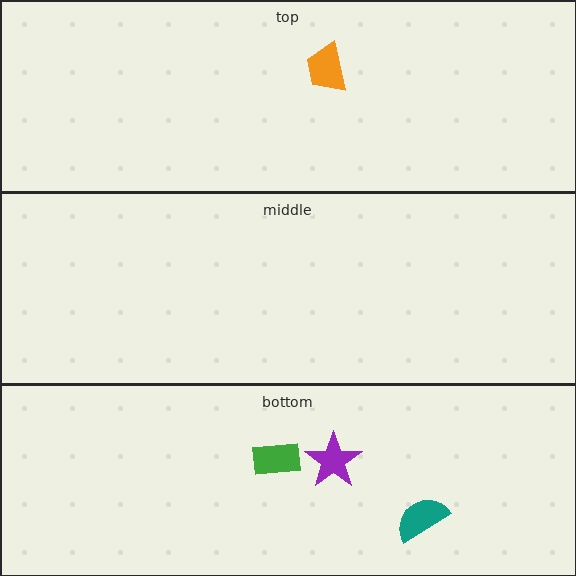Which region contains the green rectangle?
The bottom region.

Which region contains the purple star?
The bottom region.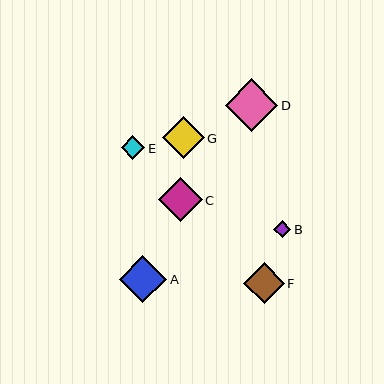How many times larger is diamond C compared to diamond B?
Diamond C is approximately 2.5 times the size of diamond B.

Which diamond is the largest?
Diamond D is the largest with a size of approximately 53 pixels.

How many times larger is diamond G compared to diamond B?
Diamond G is approximately 2.4 times the size of diamond B.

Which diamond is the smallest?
Diamond B is the smallest with a size of approximately 17 pixels.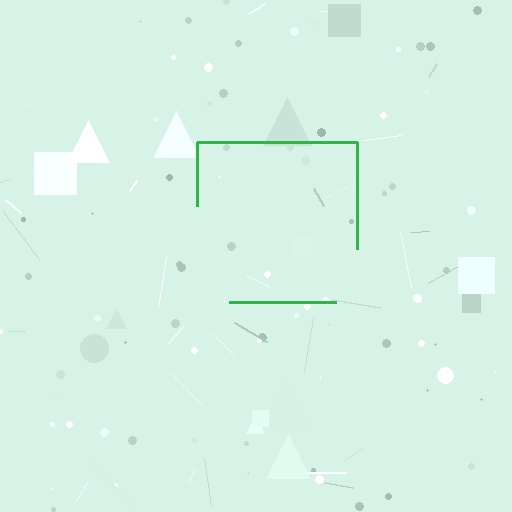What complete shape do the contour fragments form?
The contour fragments form a square.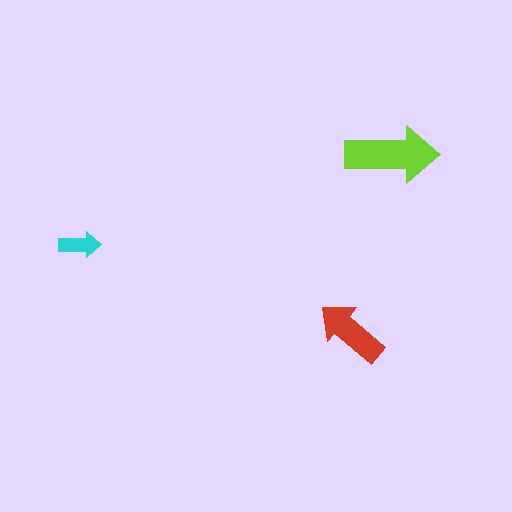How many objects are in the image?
There are 3 objects in the image.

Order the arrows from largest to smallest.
the lime one, the red one, the cyan one.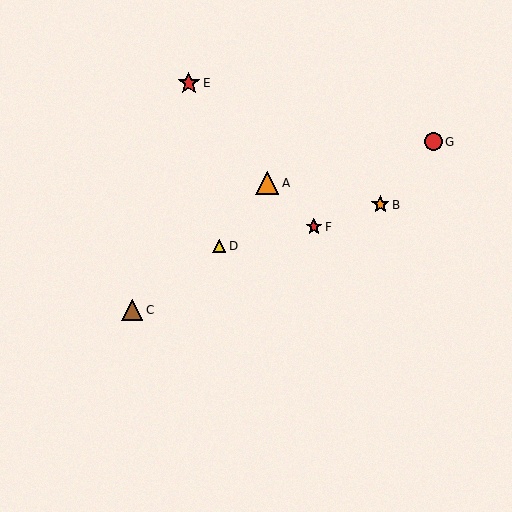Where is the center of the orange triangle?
The center of the orange triangle is at (267, 183).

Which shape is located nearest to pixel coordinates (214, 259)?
The yellow triangle (labeled D) at (219, 246) is nearest to that location.